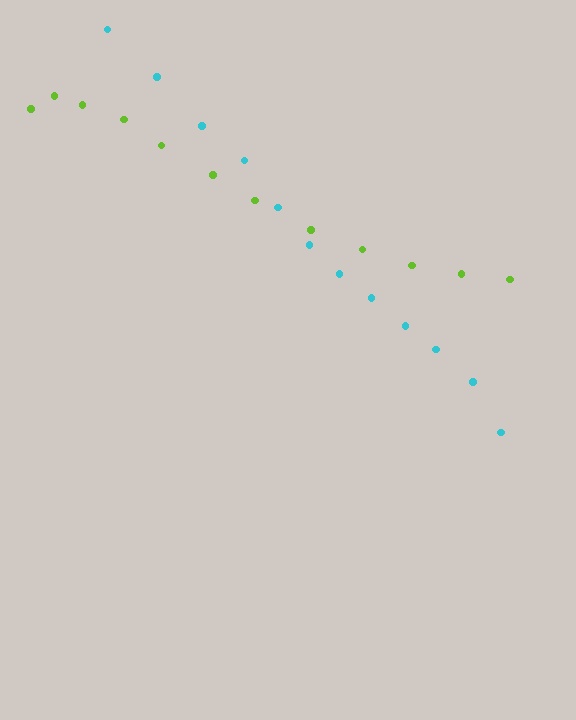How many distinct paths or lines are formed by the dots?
There are 2 distinct paths.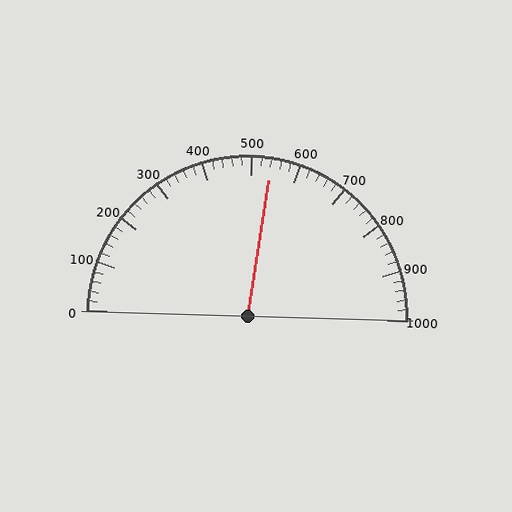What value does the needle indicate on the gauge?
The needle indicates approximately 540.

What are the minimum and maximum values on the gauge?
The gauge ranges from 0 to 1000.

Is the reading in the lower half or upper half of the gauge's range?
The reading is in the upper half of the range (0 to 1000).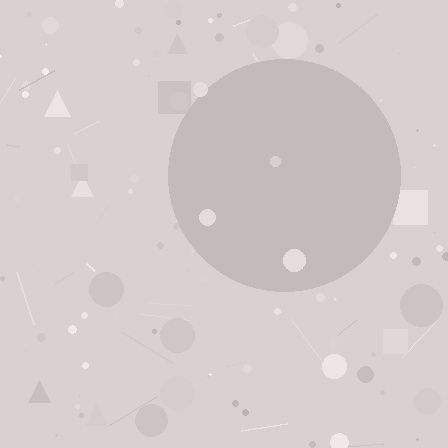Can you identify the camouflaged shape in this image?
The camouflaged shape is a circle.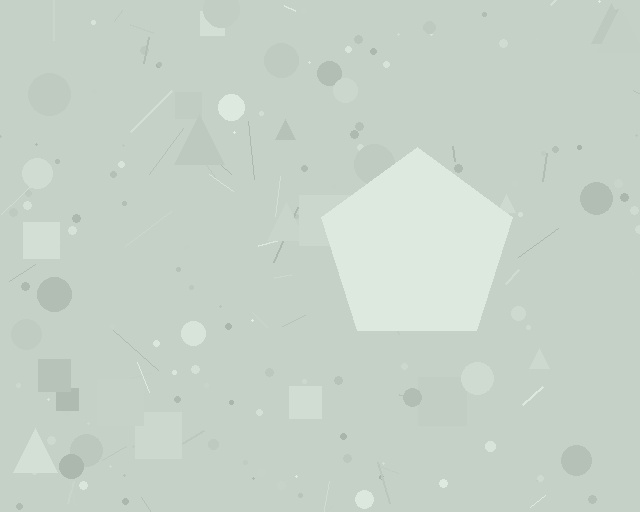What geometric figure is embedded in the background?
A pentagon is embedded in the background.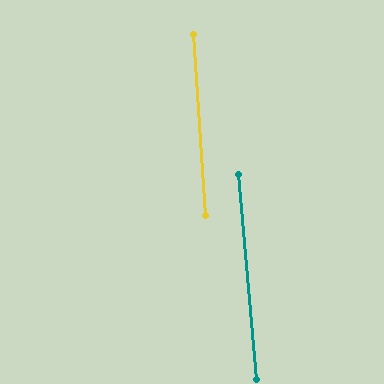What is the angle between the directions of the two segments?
Approximately 1 degree.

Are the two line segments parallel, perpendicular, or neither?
Parallel — their directions differ by only 1.4°.